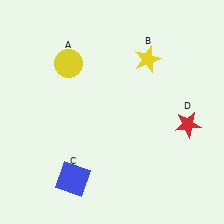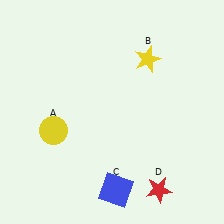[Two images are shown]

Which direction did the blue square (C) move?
The blue square (C) moved right.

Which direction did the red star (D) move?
The red star (D) moved down.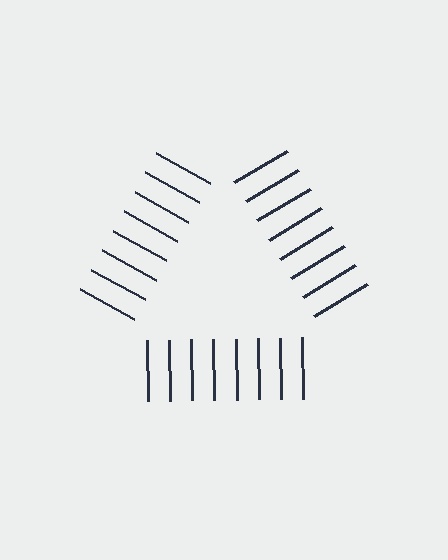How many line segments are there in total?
24 — 8 along each of the 3 edges.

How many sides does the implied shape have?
3 sides — the line-ends trace a triangle.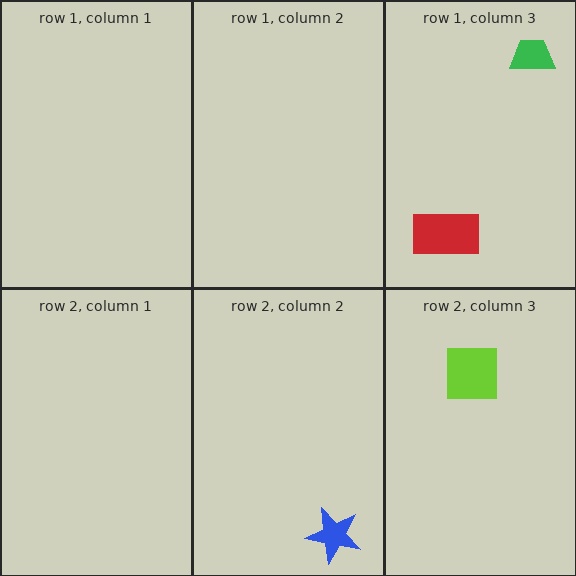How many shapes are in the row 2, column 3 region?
1.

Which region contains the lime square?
The row 2, column 3 region.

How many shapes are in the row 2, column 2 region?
1.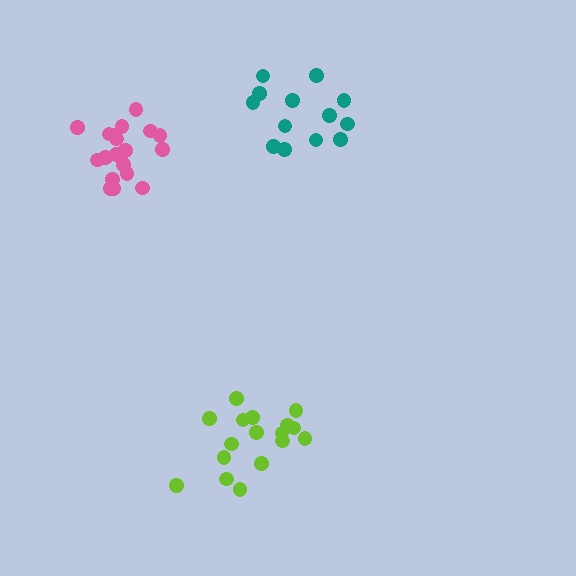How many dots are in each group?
Group 1: 17 dots, Group 2: 13 dots, Group 3: 19 dots (49 total).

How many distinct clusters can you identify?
There are 3 distinct clusters.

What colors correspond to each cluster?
The clusters are colored: lime, teal, pink.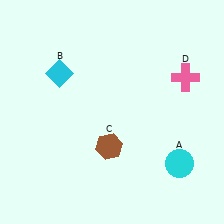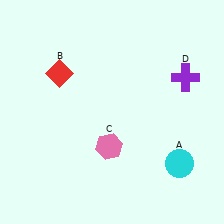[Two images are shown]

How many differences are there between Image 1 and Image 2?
There are 3 differences between the two images.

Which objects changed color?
B changed from cyan to red. C changed from brown to pink. D changed from pink to purple.